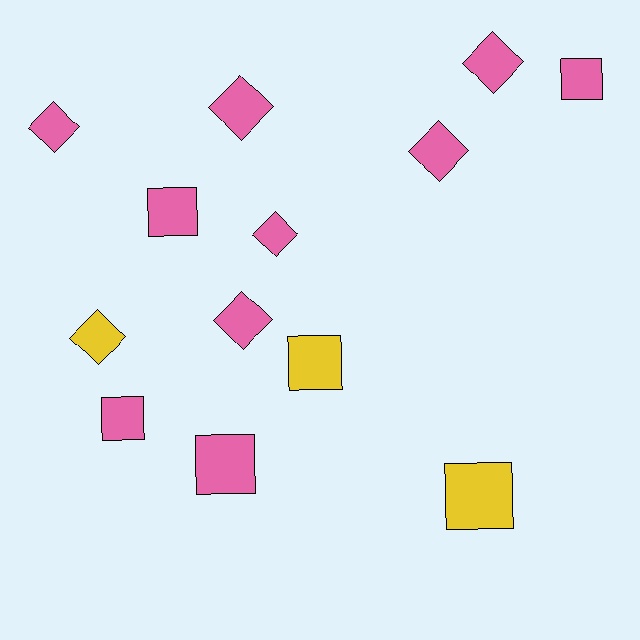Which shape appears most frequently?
Diamond, with 7 objects.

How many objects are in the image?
There are 13 objects.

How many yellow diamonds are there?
There is 1 yellow diamond.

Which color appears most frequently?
Pink, with 10 objects.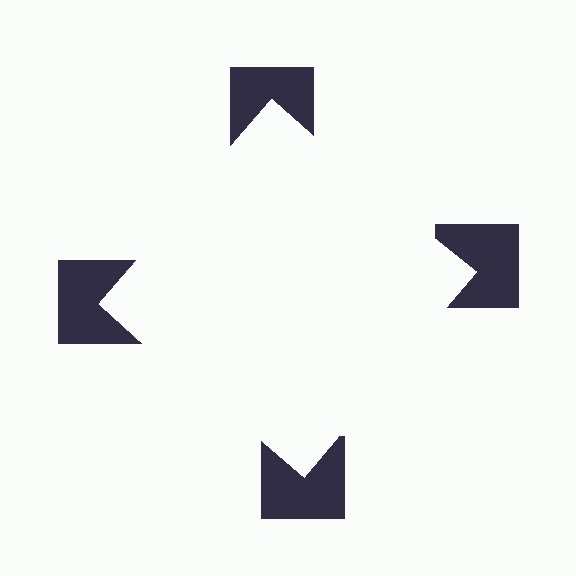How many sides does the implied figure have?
4 sides.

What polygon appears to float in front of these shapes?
An illusory square — its edges are inferred from the aligned wedge cuts in the notched squares, not physically drawn.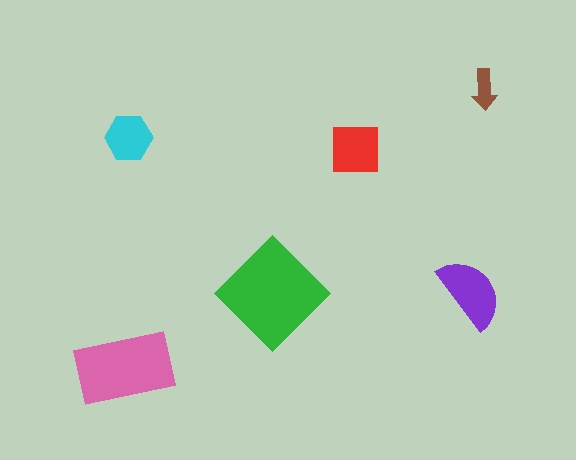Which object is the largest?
The green diamond.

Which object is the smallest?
The brown arrow.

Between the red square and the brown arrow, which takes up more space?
The red square.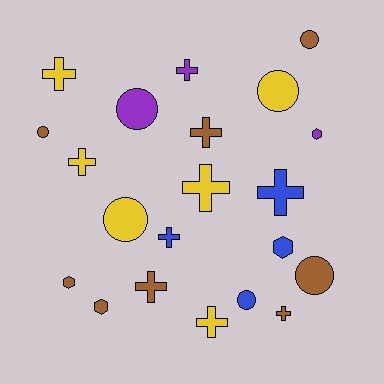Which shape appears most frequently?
Cross, with 10 objects.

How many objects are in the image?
There are 21 objects.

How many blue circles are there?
There is 1 blue circle.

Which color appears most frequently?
Brown, with 8 objects.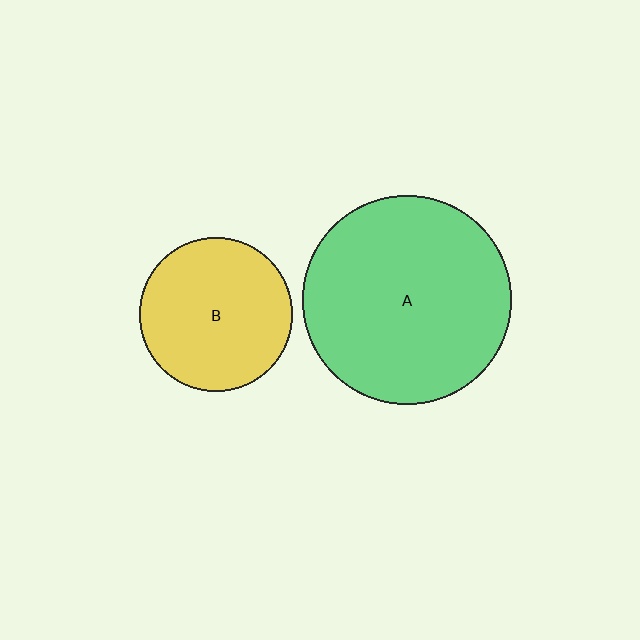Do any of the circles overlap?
No, none of the circles overlap.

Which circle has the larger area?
Circle A (green).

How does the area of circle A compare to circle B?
Approximately 1.9 times.